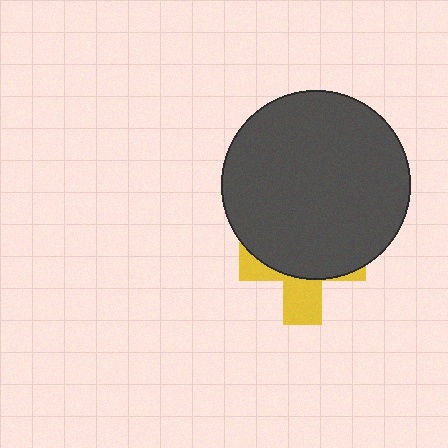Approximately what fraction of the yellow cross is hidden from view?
Roughly 64% of the yellow cross is hidden behind the dark gray circle.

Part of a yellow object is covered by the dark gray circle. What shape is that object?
It is a cross.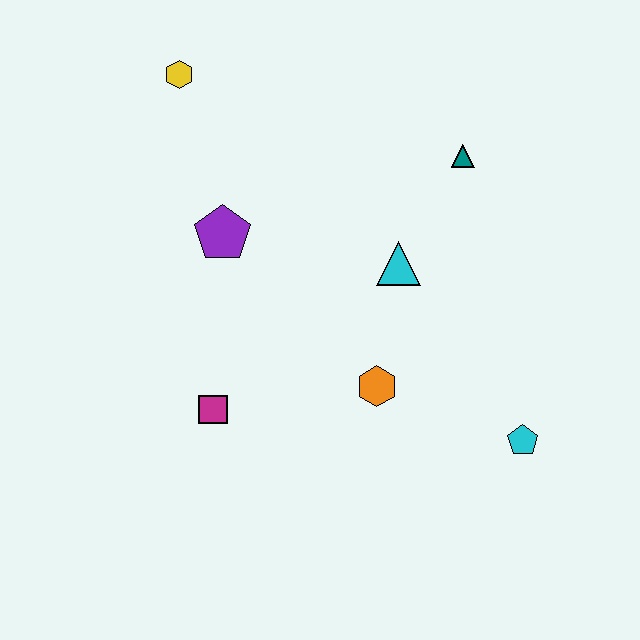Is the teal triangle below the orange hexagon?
No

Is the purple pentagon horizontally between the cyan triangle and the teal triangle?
No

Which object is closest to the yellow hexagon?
The purple pentagon is closest to the yellow hexagon.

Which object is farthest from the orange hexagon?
The yellow hexagon is farthest from the orange hexagon.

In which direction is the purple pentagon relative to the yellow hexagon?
The purple pentagon is below the yellow hexagon.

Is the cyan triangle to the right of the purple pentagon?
Yes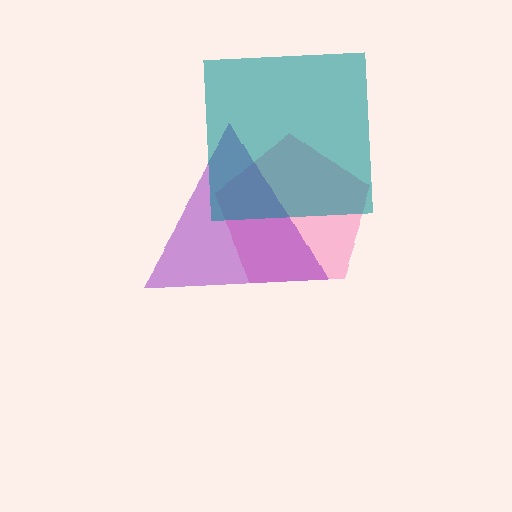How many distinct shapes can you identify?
There are 3 distinct shapes: a pink pentagon, a purple triangle, a teal square.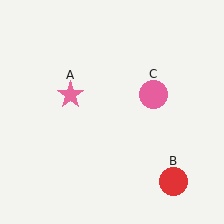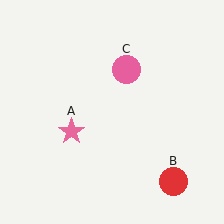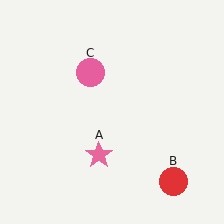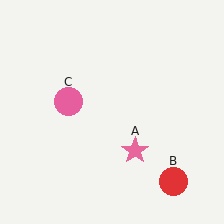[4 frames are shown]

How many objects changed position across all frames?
2 objects changed position: pink star (object A), pink circle (object C).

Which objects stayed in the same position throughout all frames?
Red circle (object B) remained stationary.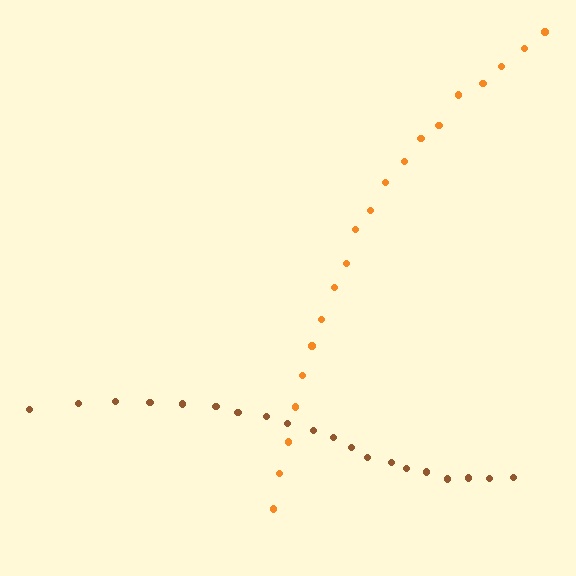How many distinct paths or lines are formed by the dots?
There are 2 distinct paths.